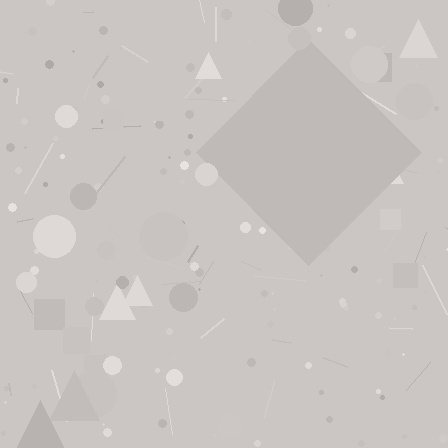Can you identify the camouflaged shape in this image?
The camouflaged shape is a diamond.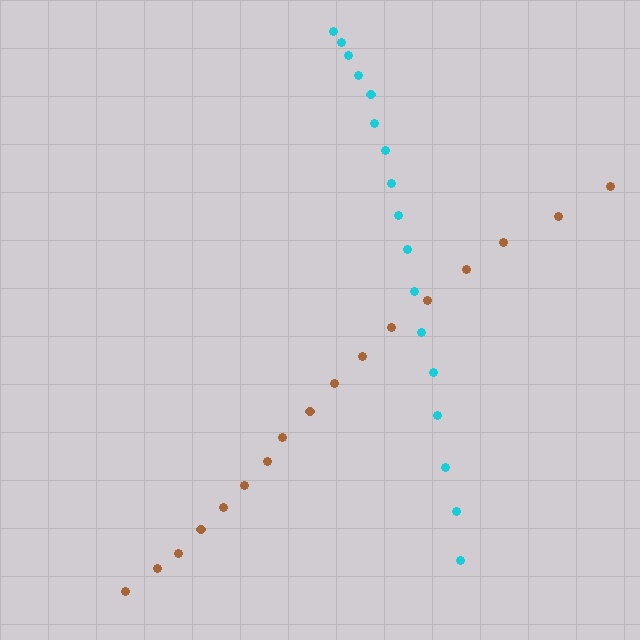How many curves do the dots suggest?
There are 2 distinct paths.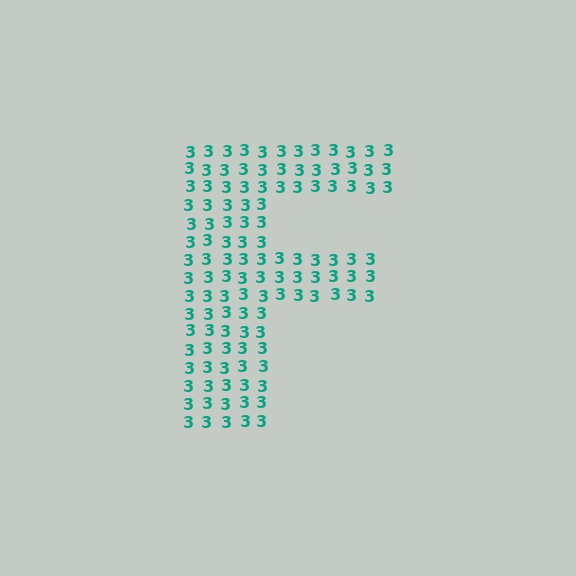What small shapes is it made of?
It is made of small digit 3's.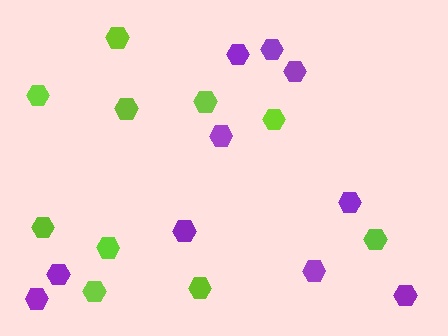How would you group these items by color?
There are 2 groups: one group of lime hexagons (10) and one group of purple hexagons (10).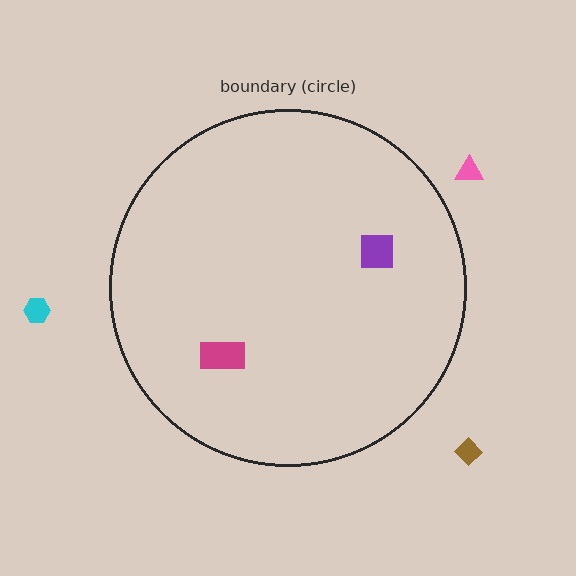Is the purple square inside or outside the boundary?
Inside.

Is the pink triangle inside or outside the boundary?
Outside.